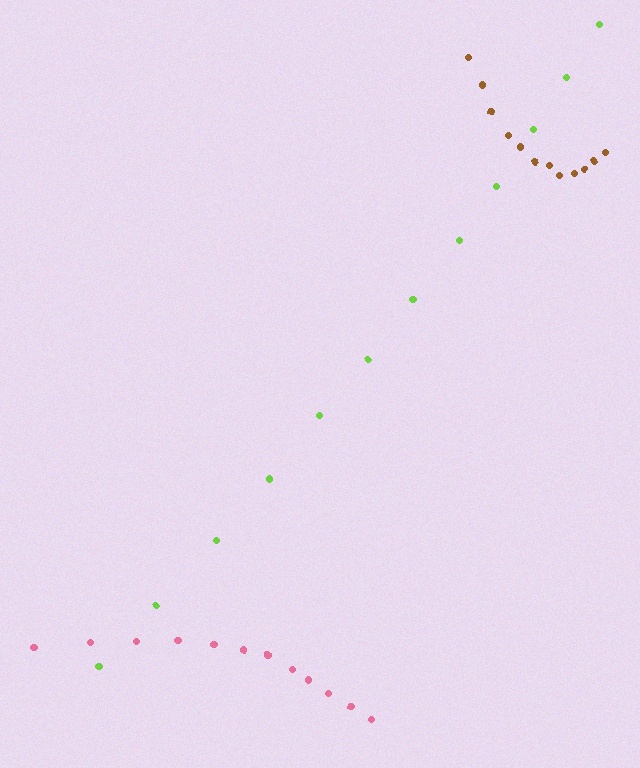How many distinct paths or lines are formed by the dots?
There are 3 distinct paths.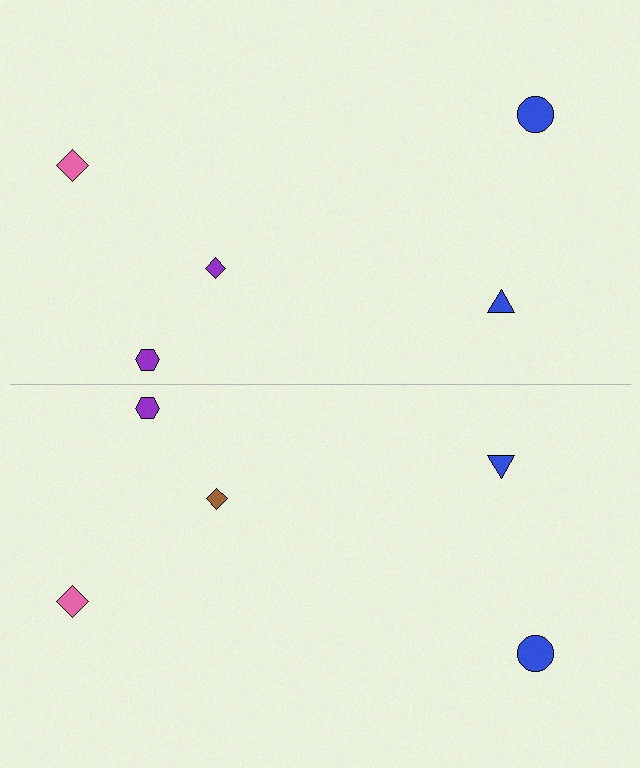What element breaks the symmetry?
The brown diamond on the bottom side breaks the symmetry — its mirror counterpart is purple.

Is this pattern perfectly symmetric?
No, the pattern is not perfectly symmetric. The brown diamond on the bottom side breaks the symmetry — its mirror counterpart is purple.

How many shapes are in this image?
There are 10 shapes in this image.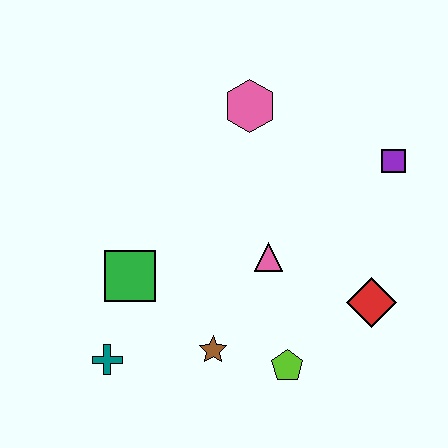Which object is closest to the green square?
The teal cross is closest to the green square.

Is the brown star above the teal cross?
Yes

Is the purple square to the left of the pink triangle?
No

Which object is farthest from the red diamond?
The teal cross is farthest from the red diamond.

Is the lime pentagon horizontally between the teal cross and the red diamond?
Yes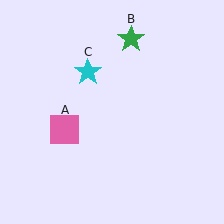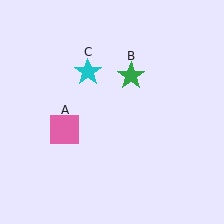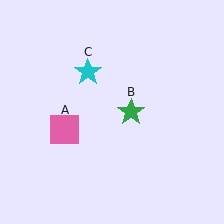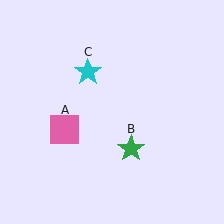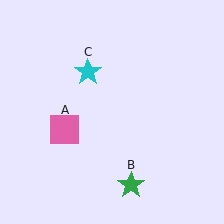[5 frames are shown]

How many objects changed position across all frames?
1 object changed position: green star (object B).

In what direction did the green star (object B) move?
The green star (object B) moved down.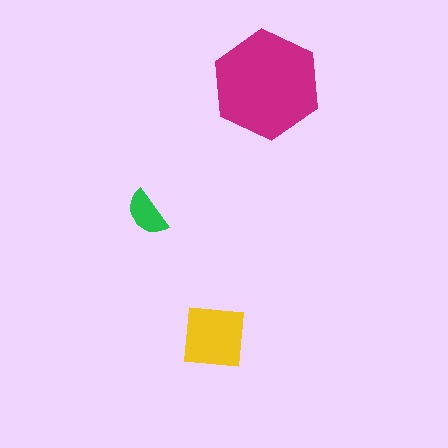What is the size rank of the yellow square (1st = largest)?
2nd.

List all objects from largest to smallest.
The magenta hexagon, the yellow square, the green semicircle.